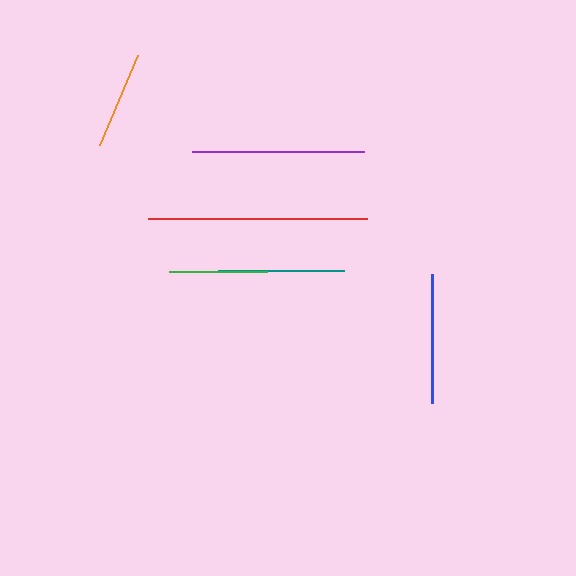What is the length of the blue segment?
The blue segment is approximately 129 pixels long.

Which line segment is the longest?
The red line is the longest at approximately 220 pixels.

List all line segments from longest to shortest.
From longest to shortest: red, purple, blue, teal, green, orange.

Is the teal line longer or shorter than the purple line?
The purple line is longer than the teal line.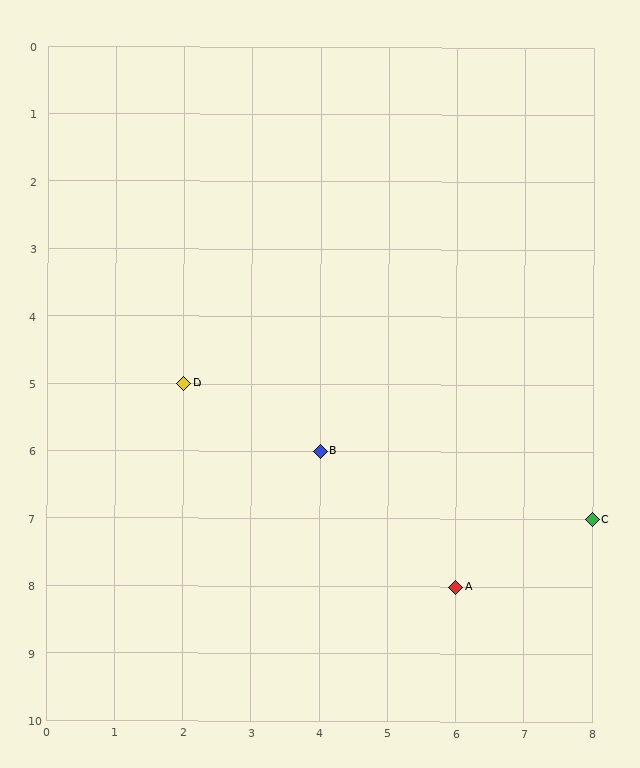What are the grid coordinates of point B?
Point B is at grid coordinates (4, 6).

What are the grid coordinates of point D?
Point D is at grid coordinates (2, 5).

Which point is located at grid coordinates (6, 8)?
Point A is at (6, 8).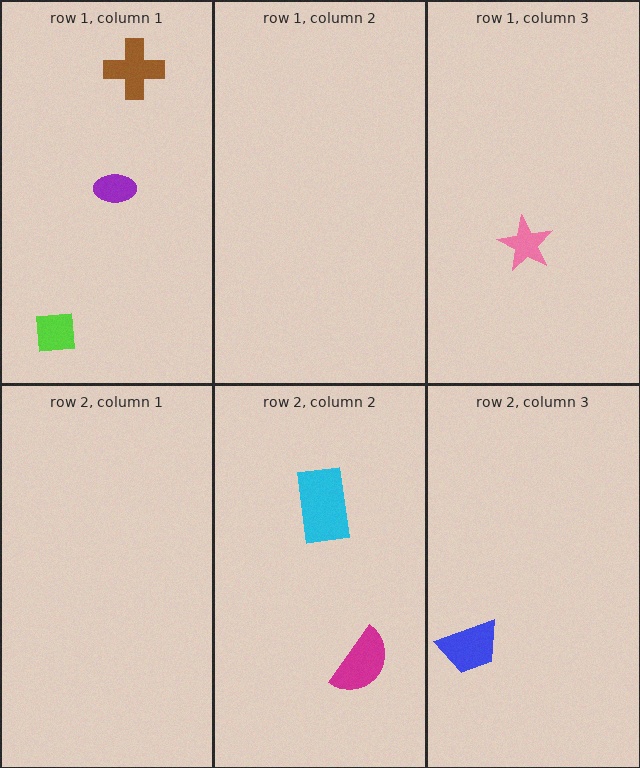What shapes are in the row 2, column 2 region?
The magenta semicircle, the cyan rectangle.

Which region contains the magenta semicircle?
The row 2, column 2 region.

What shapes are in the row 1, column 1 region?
The purple ellipse, the brown cross, the lime square.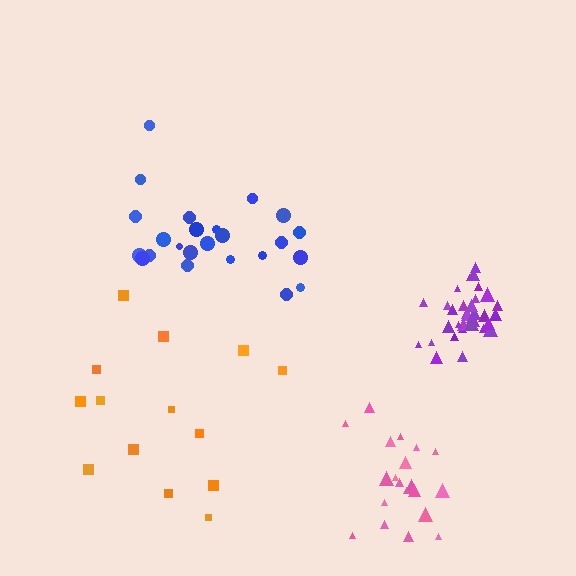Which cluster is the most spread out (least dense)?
Orange.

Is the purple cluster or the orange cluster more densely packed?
Purple.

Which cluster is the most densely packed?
Purple.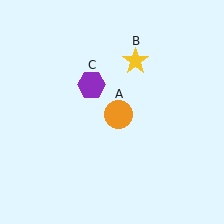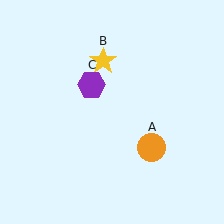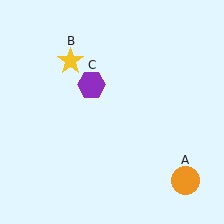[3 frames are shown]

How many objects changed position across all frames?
2 objects changed position: orange circle (object A), yellow star (object B).